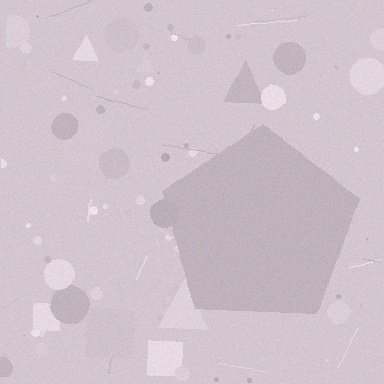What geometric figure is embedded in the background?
A pentagon is embedded in the background.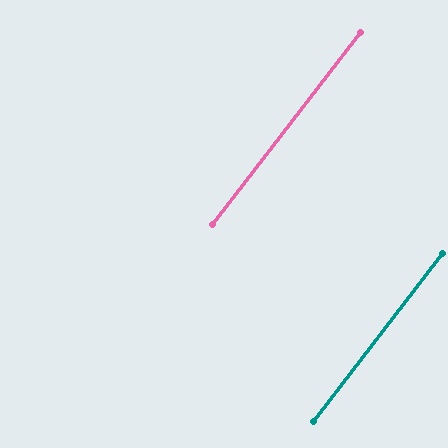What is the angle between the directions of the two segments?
Approximately 0 degrees.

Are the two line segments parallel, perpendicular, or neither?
Parallel — their directions differ by only 0.2°.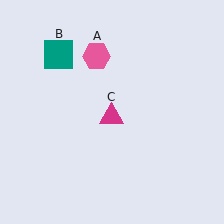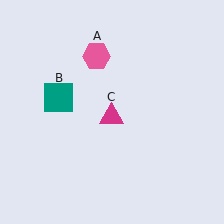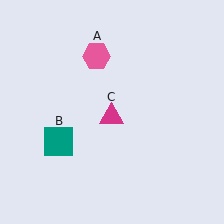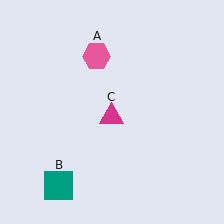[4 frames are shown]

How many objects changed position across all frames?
1 object changed position: teal square (object B).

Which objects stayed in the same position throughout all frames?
Pink hexagon (object A) and magenta triangle (object C) remained stationary.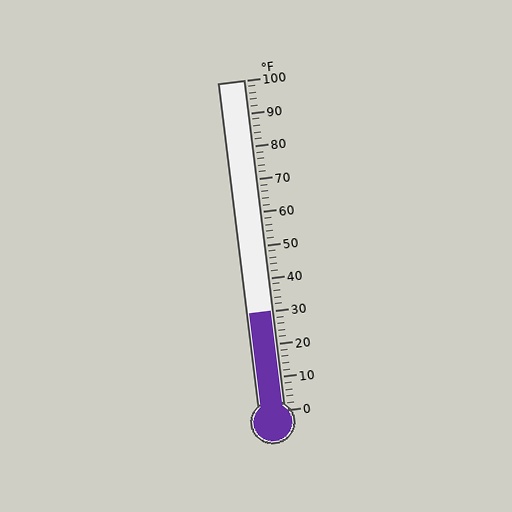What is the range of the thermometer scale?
The thermometer scale ranges from 0°F to 100°F.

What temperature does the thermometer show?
The thermometer shows approximately 30°F.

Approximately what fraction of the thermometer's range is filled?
The thermometer is filled to approximately 30% of its range.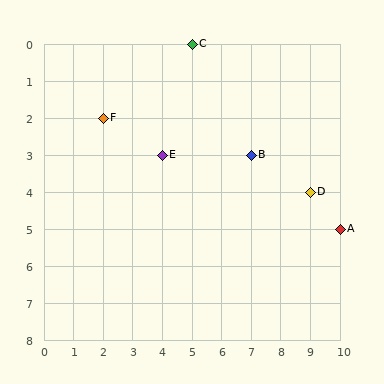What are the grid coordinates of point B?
Point B is at grid coordinates (7, 3).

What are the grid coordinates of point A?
Point A is at grid coordinates (10, 5).